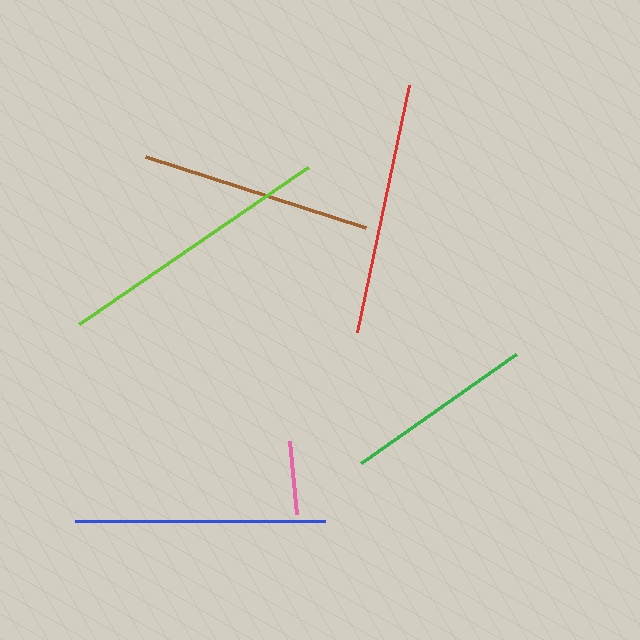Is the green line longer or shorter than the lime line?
The lime line is longer than the green line.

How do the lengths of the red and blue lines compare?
The red and blue lines are approximately the same length.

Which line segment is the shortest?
The pink line is the shortest at approximately 73 pixels.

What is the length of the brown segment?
The brown segment is approximately 231 pixels long.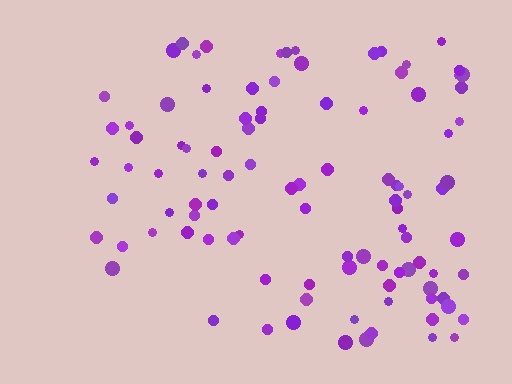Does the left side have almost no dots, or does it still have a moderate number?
Still a moderate number, just noticeably fewer than the right.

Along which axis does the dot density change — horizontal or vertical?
Horizontal.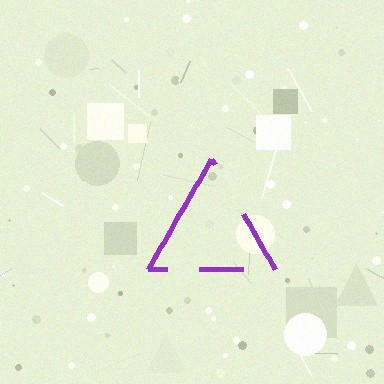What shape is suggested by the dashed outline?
The dashed outline suggests a triangle.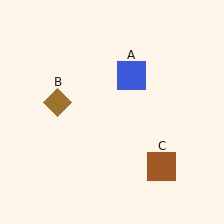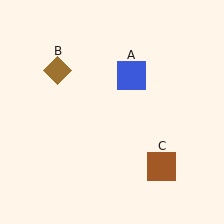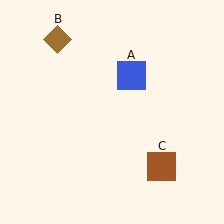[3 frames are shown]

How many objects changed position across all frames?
1 object changed position: brown diamond (object B).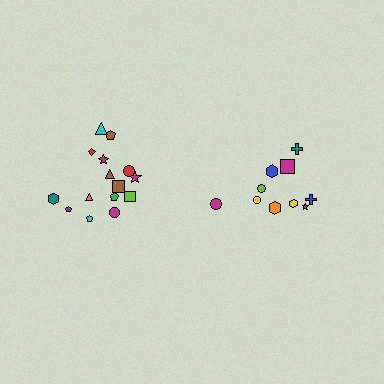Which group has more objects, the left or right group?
The left group.